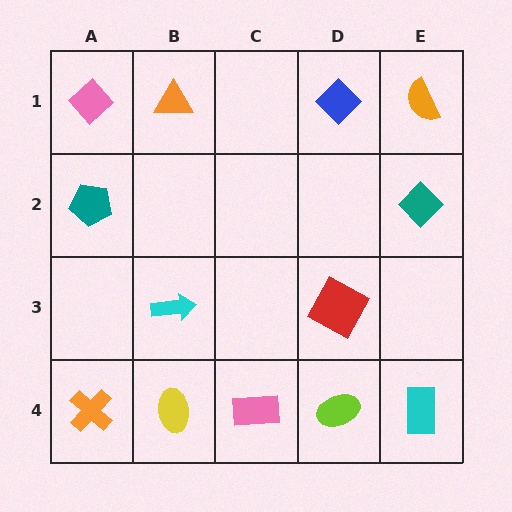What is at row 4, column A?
An orange cross.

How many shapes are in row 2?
2 shapes.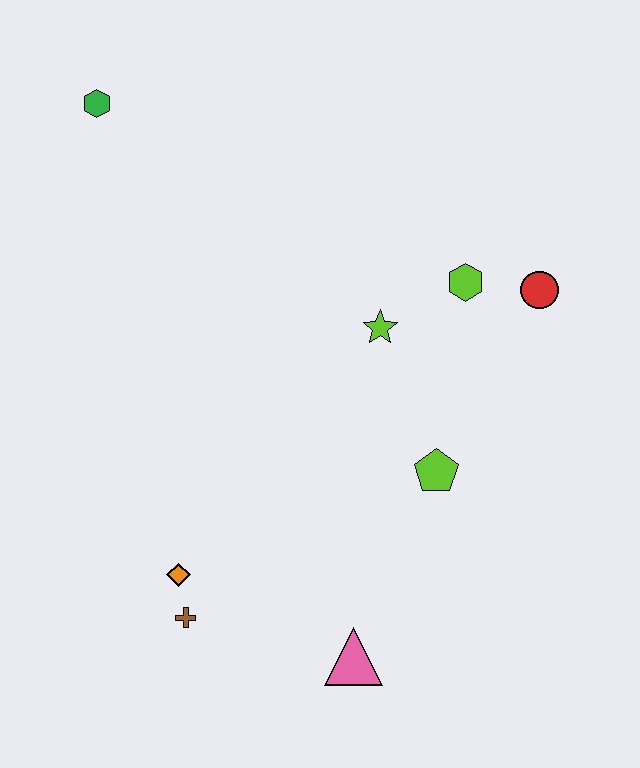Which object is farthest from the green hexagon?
The pink triangle is farthest from the green hexagon.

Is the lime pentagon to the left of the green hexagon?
No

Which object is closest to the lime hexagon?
The red circle is closest to the lime hexagon.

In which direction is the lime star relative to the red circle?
The lime star is to the left of the red circle.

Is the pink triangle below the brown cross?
Yes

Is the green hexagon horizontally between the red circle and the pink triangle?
No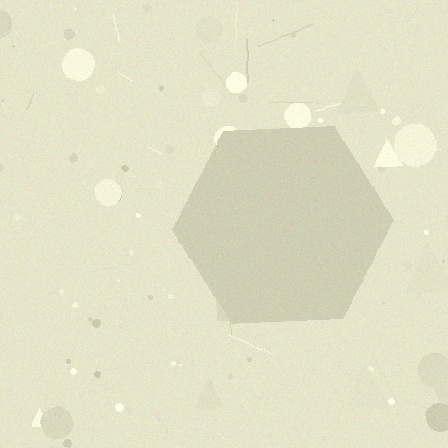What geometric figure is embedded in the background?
A hexagon is embedded in the background.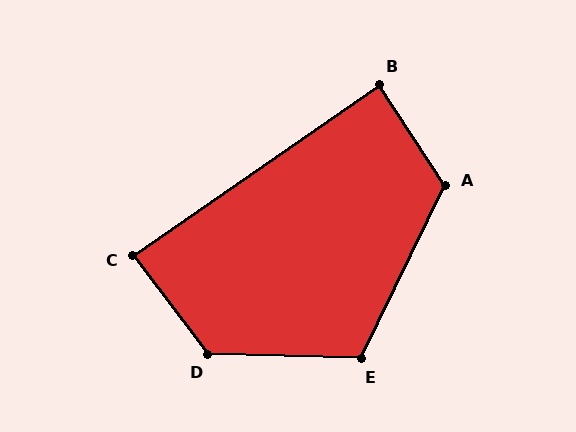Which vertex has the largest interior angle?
D, at approximately 129 degrees.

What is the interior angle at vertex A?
Approximately 121 degrees (obtuse).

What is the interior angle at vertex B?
Approximately 88 degrees (approximately right).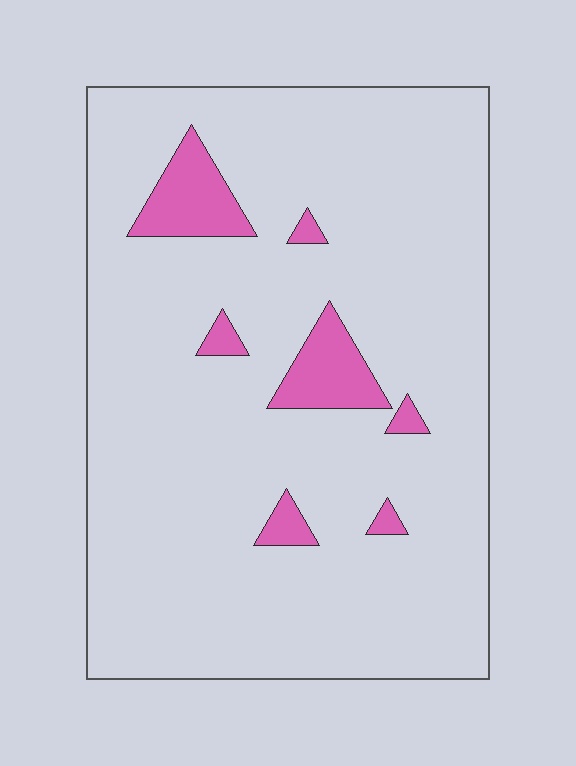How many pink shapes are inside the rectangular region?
7.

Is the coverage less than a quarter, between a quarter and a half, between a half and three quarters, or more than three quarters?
Less than a quarter.